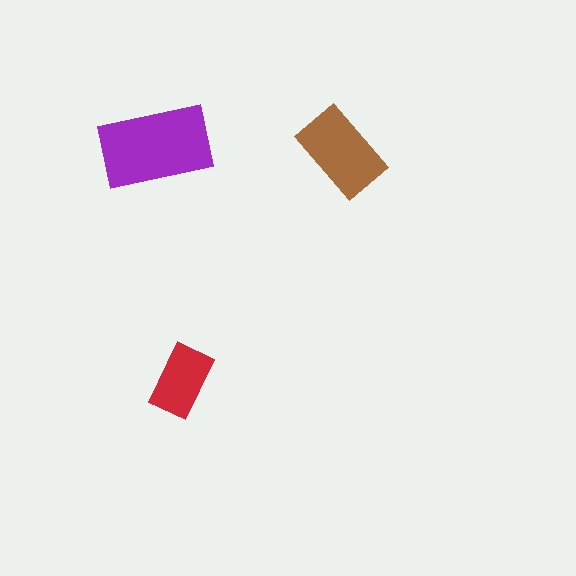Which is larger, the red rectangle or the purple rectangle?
The purple one.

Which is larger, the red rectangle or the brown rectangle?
The brown one.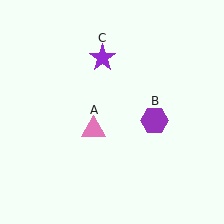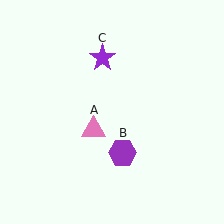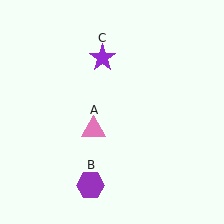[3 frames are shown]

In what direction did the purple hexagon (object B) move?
The purple hexagon (object B) moved down and to the left.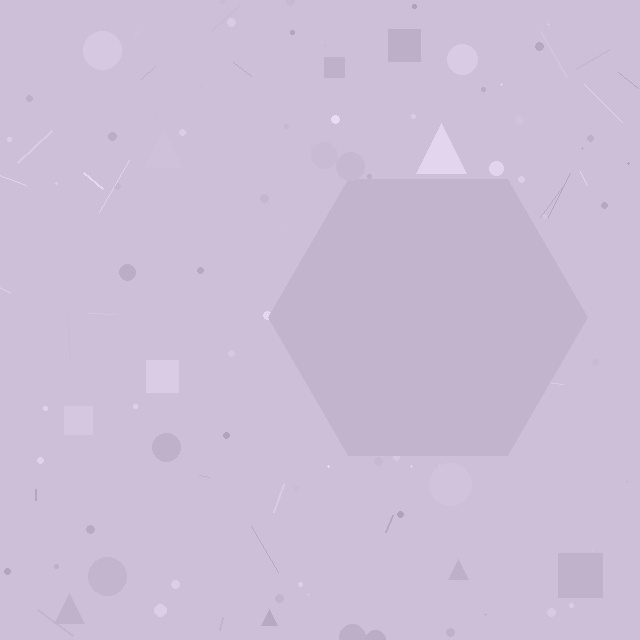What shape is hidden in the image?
A hexagon is hidden in the image.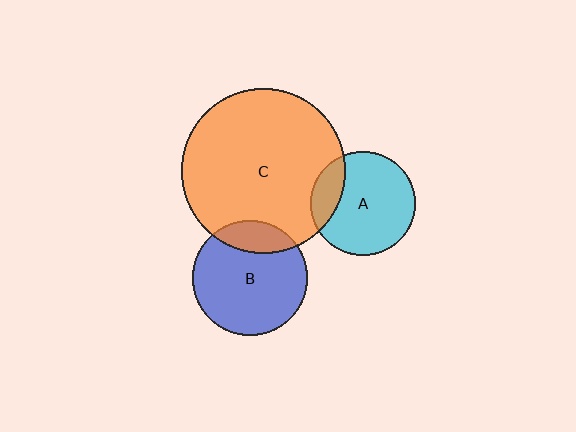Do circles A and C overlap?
Yes.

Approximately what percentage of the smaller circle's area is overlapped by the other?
Approximately 20%.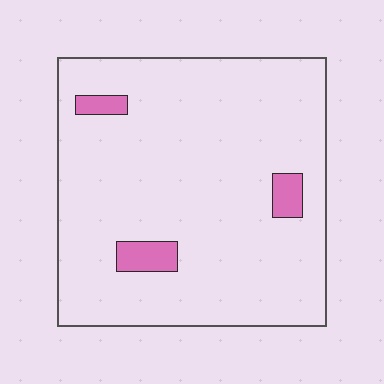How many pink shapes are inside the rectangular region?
3.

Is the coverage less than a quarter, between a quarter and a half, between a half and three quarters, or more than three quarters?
Less than a quarter.